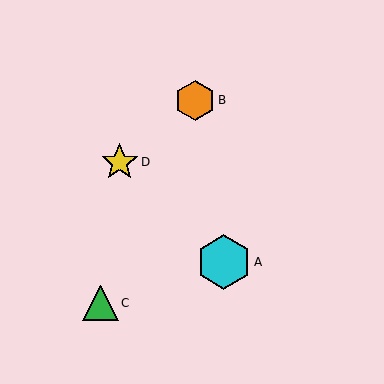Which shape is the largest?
The cyan hexagon (labeled A) is the largest.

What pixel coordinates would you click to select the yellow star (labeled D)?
Click at (120, 162) to select the yellow star D.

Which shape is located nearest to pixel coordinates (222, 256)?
The cyan hexagon (labeled A) at (224, 262) is nearest to that location.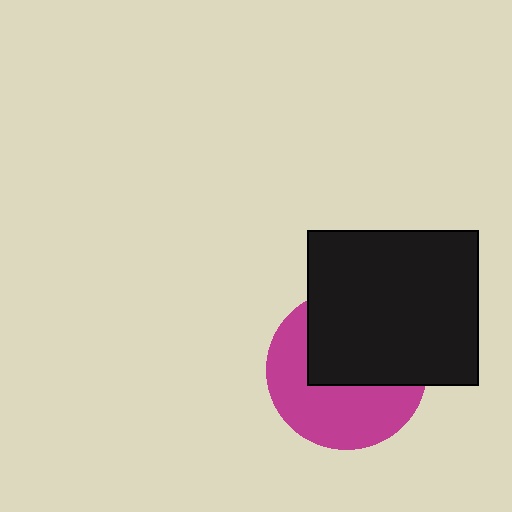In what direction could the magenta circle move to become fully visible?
The magenta circle could move down. That would shift it out from behind the black rectangle entirely.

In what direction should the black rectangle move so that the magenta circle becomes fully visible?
The black rectangle should move up. That is the shortest direction to clear the overlap and leave the magenta circle fully visible.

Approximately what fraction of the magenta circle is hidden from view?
Roughly 49% of the magenta circle is hidden behind the black rectangle.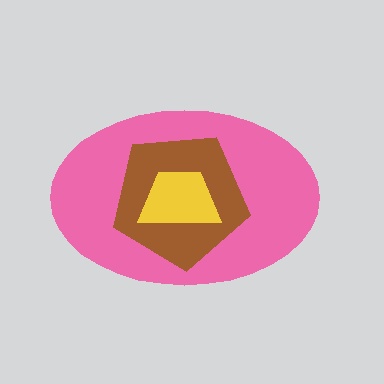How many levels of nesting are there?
3.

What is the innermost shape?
The yellow trapezoid.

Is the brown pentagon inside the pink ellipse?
Yes.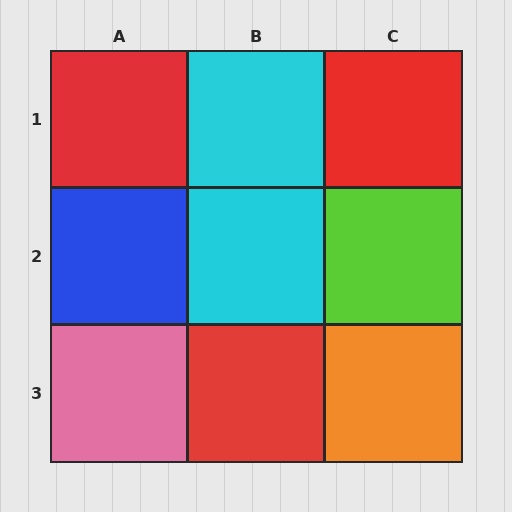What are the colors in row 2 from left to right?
Blue, cyan, lime.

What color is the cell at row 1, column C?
Red.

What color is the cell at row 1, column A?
Red.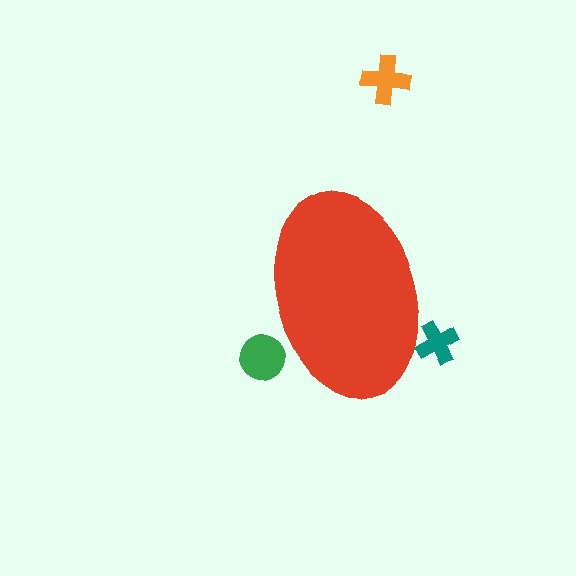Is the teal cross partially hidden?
Yes, the teal cross is partially hidden behind the red ellipse.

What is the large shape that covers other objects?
A red ellipse.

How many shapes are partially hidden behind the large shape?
2 shapes are partially hidden.